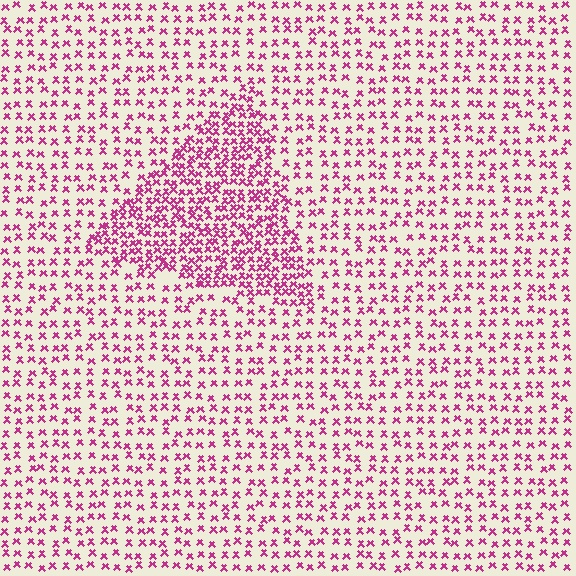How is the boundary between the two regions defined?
The boundary is defined by a change in element density (approximately 2.1x ratio). All elements are the same color, size, and shape.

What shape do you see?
I see a triangle.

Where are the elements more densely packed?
The elements are more densely packed inside the triangle boundary.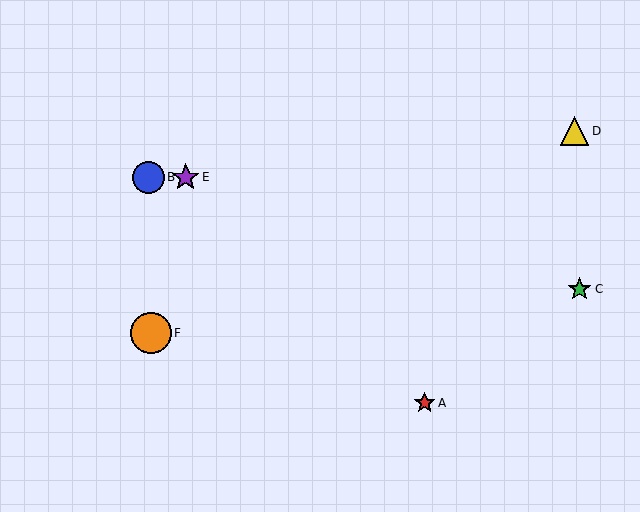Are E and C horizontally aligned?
No, E is at y≈177 and C is at y≈289.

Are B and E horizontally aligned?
Yes, both are at y≈177.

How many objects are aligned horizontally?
2 objects (B, E) are aligned horizontally.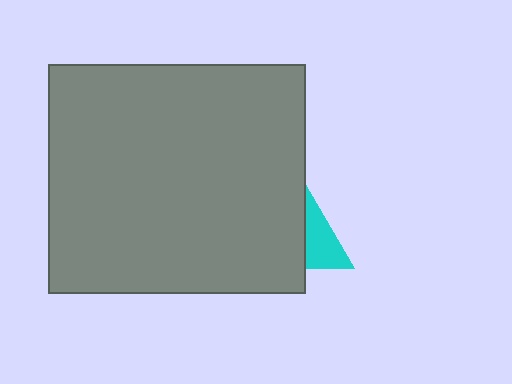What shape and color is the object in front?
The object in front is a gray rectangle.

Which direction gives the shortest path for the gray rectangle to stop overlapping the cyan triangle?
Moving left gives the shortest separation.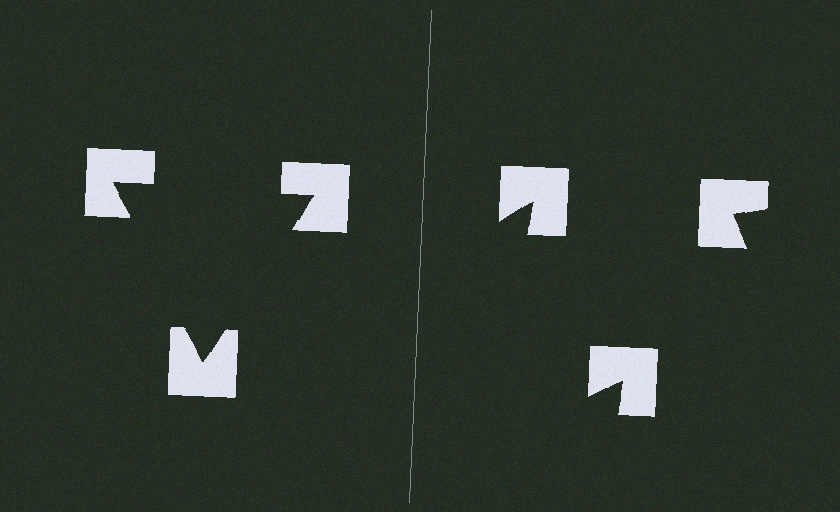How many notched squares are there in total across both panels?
6 — 3 on each side.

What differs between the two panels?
The notched squares are positioned identically on both sides; only the wedge orientations differ. On the left they align to a triangle; on the right they are misaligned.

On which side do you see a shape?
An illusory triangle appears on the left side. On the right side the wedge cuts are rotated, so no coherent shape forms.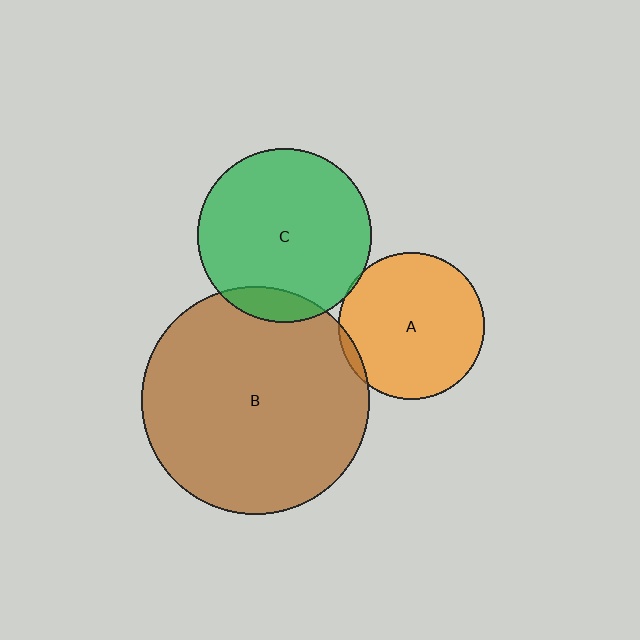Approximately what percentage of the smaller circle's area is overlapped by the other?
Approximately 10%.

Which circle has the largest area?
Circle B (brown).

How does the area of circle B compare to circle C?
Approximately 1.7 times.